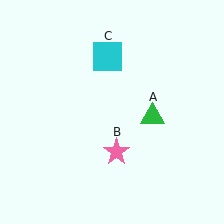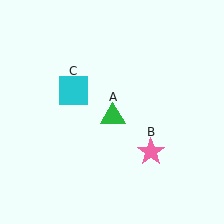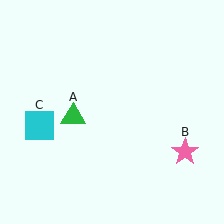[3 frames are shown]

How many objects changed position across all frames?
3 objects changed position: green triangle (object A), pink star (object B), cyan square (object C).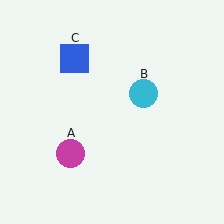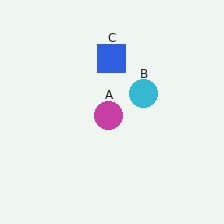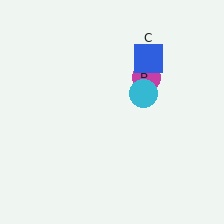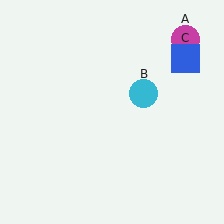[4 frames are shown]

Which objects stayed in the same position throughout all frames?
Cyan circle (object B) remained stationary.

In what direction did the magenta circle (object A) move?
The magenta circle (object A) moved up and to the right.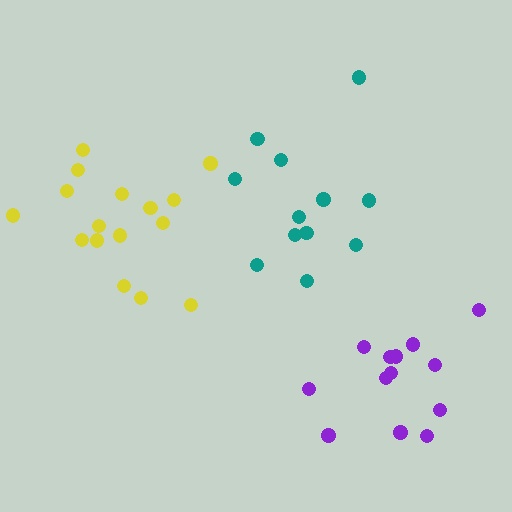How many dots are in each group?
Group 1: 16 dots, Group 2: 12 dots, Group 3: 13 dots (41 total).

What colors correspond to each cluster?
The clusters are colored: yellow, teal, purple.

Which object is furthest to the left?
The yellow cluster is leftmost.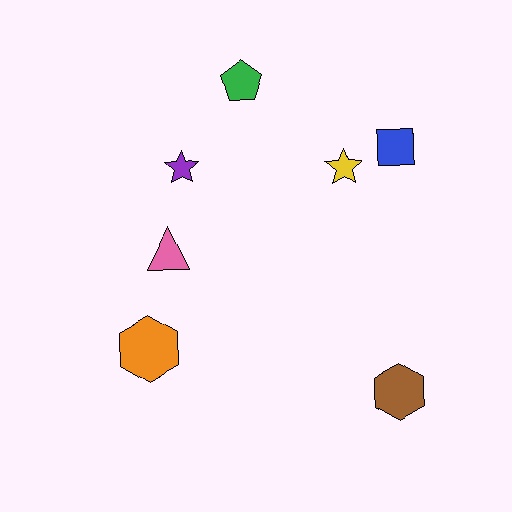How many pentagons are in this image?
There is 1 pentagon.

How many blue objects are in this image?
There is 1 blue object.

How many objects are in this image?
There are 7 objects.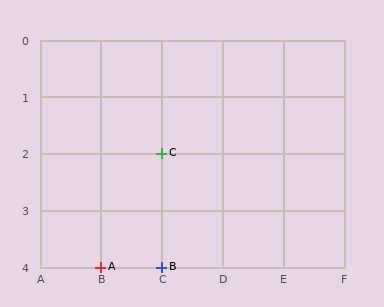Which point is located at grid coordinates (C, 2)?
Point C is at (C, 2).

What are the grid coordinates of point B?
Point B is at grid coordinates (C, 4).